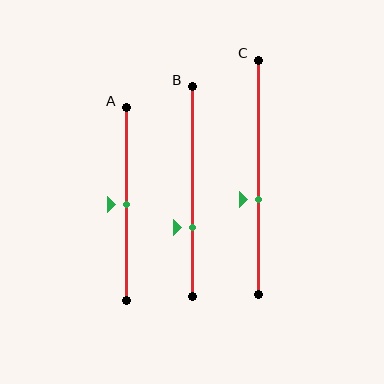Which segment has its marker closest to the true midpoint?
Segment A has its marker closest to the true midpoint.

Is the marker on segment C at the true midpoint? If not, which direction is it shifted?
No, the marker on segment C is shifted downward by about 9% of the segment length.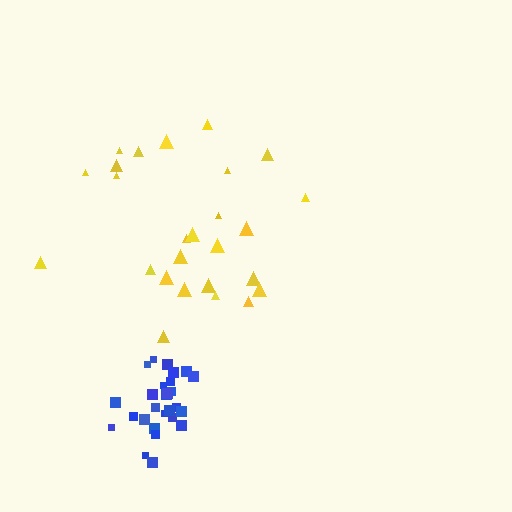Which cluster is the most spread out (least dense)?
Yellow.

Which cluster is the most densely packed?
Blue.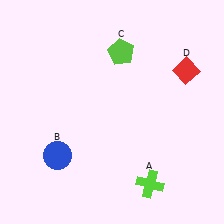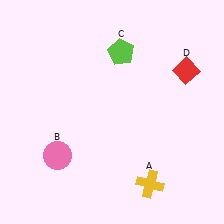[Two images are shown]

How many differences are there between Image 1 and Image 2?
There are 2 differences between the two images.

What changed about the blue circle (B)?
In Image 1, B is blue. In Image 2, it changed to pink.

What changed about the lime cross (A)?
In Image 1, A is lime. In Image 2, it changed to yellow.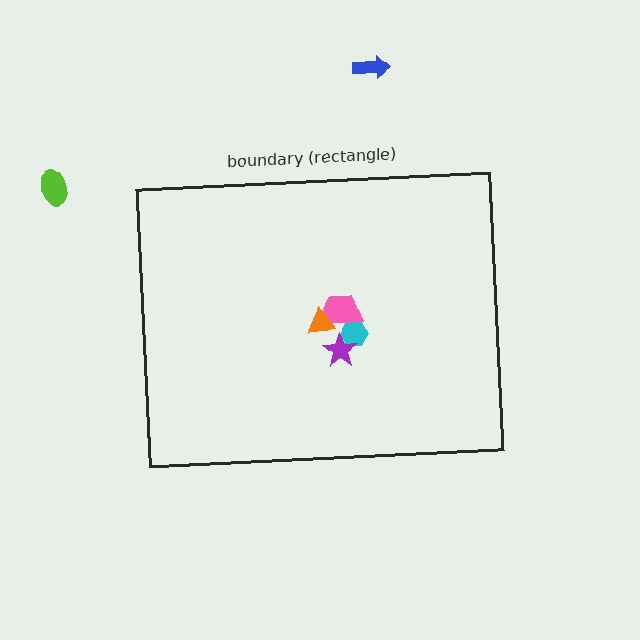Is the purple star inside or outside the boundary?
Inside.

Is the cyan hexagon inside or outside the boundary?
Inside.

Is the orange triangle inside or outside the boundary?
Inside.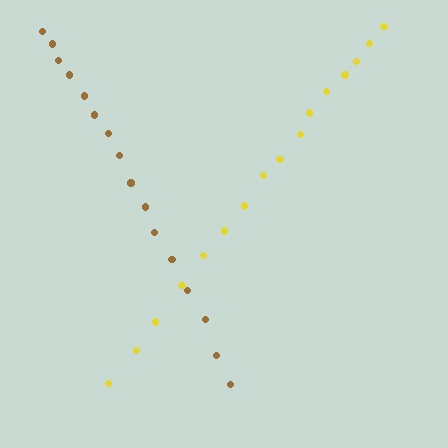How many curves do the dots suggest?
There are 2 distinct paths.